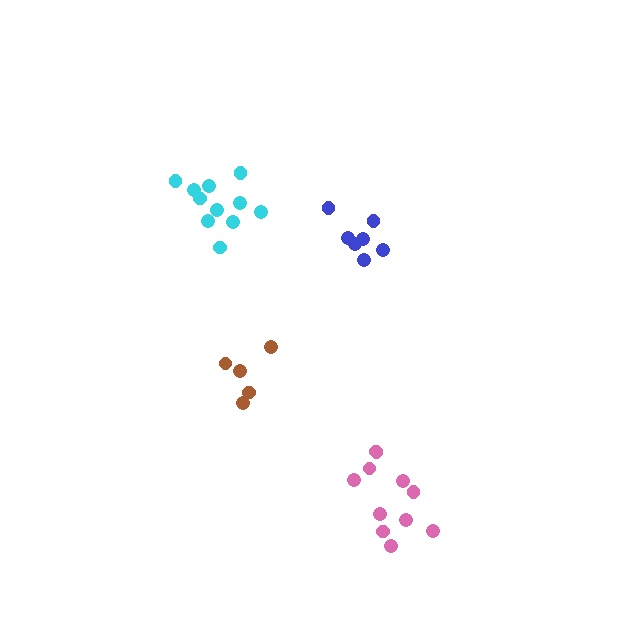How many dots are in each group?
Group 1: 7 dots, Group 2: 11 dots, Group 3: 5 dots, Group 4: 11 dots (34 total).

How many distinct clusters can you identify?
There are 4 distinct clusters.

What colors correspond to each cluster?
The clusters are colored: blue, pink, brown, cyan.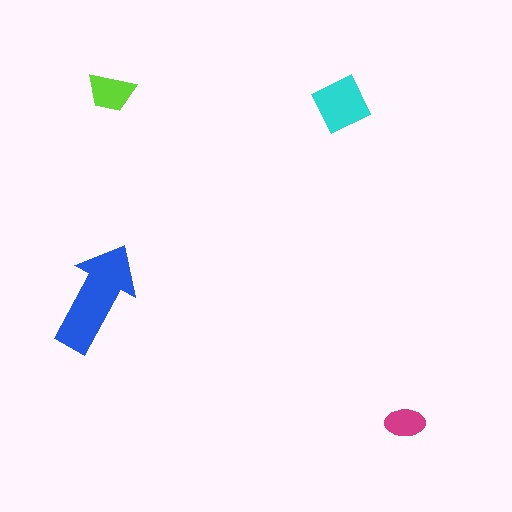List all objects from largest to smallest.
The blue arrow, the cyan square, the lime trapezoid, the magenta ellipse.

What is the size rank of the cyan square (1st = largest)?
2nd.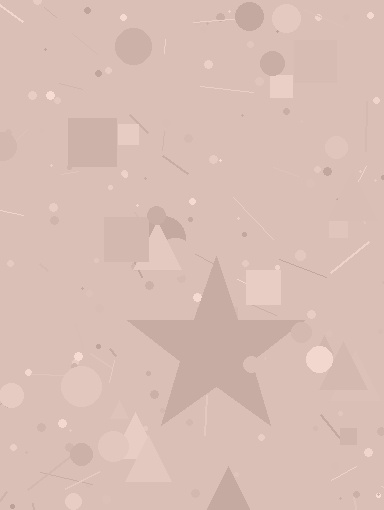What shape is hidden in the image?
A star is hidden in the image.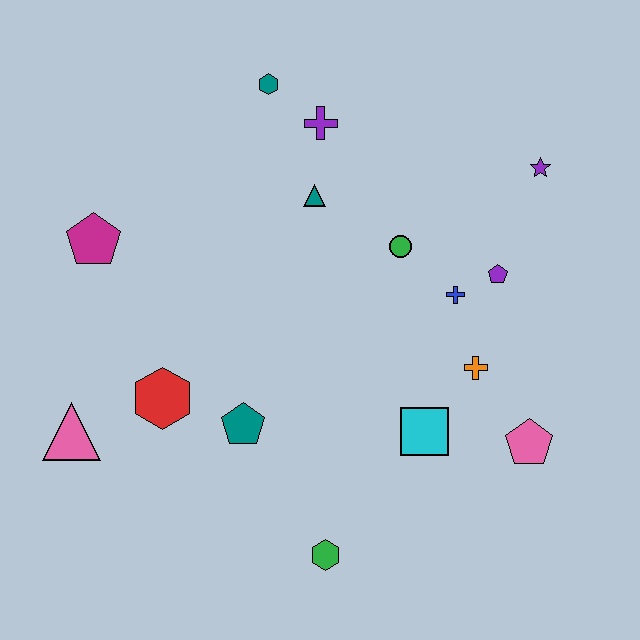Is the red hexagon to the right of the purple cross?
No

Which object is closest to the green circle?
The blue cross is closest to the green circle.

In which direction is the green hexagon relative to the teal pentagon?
The green hexagon is below the teal pentagon.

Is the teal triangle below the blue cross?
No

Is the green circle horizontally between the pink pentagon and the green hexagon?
Yes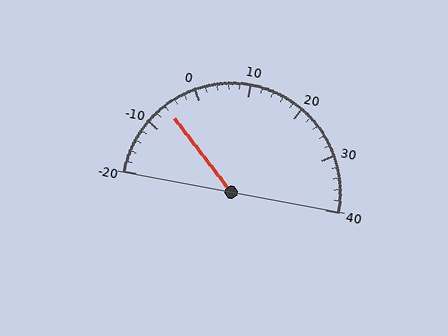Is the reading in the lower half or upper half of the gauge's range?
The reading is in the lower half of the range (-20 to 40).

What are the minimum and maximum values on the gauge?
The gauge ranges from -20 to 40.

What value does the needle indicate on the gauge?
The needle indicates approximately -6.